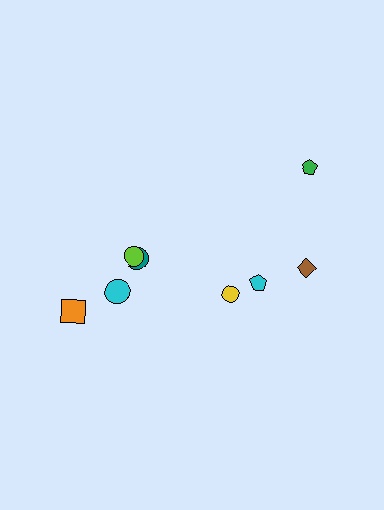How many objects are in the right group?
There are 3 objects.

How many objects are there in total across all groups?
There are 8 objects.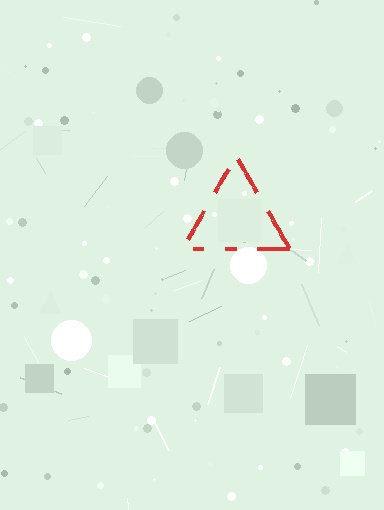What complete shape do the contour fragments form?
The contour fragments form a triangle.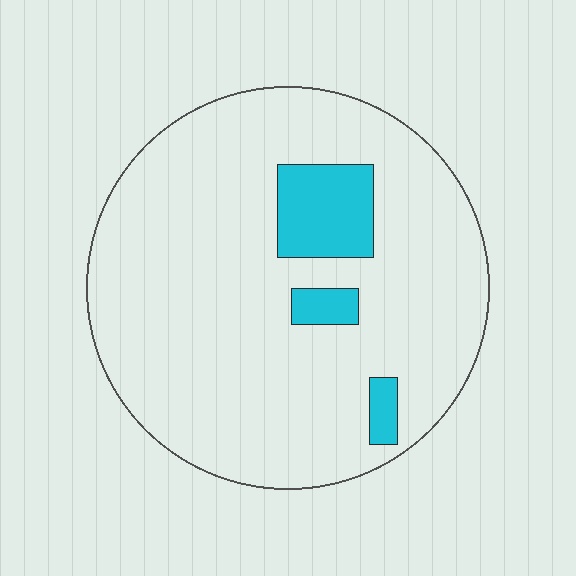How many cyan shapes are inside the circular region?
3.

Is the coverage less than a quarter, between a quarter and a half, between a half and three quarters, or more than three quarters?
Less than a quarter.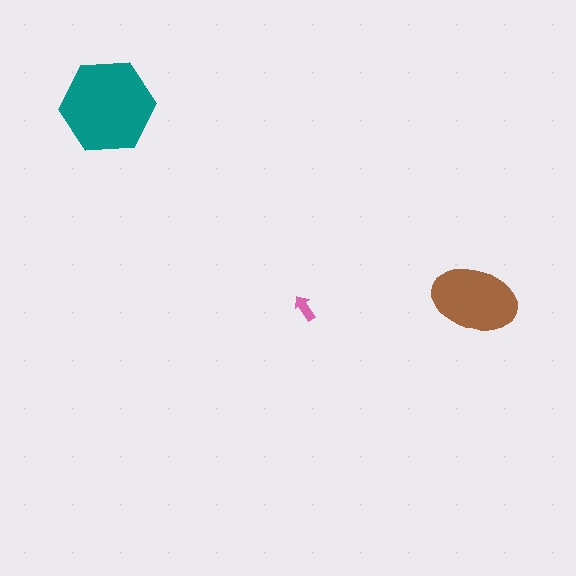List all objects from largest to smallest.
The teal hexagon, the brown ellipse, the pink arrow.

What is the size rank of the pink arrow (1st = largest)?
3rd.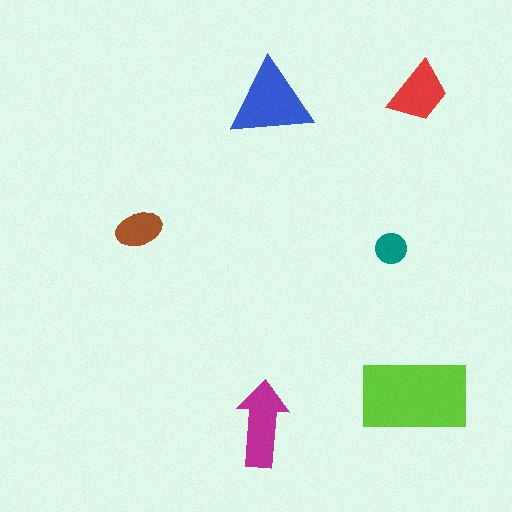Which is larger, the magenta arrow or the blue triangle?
The blue triangle.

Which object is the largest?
The lime rectangle.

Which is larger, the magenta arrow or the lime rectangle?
The lime rectangle.